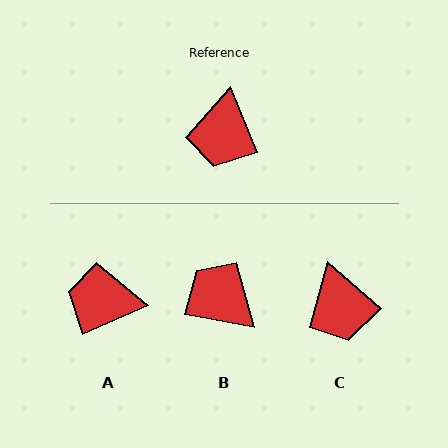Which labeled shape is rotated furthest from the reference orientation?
B, about 123 degrees away.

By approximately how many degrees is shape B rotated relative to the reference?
Approximately 123 degrees clockwise.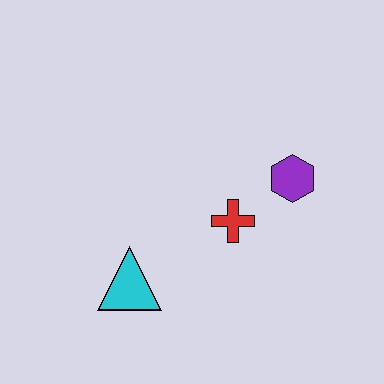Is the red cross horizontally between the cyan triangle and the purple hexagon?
Yes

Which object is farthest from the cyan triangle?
The purple hexagon is farthest from the cyan triangle.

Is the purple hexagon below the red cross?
No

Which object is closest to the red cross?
The purple hexagon is closest to the red cross.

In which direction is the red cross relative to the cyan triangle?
The red cross is to the right of the cyan triangle.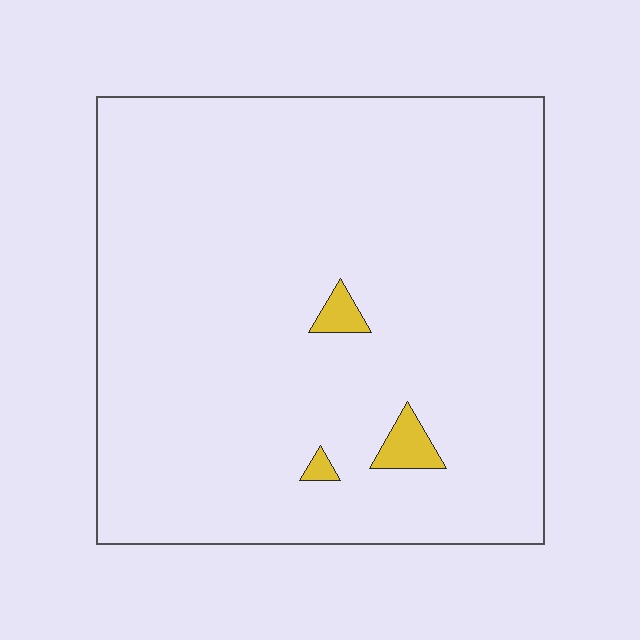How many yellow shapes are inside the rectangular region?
3.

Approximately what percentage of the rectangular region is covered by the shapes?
Approximately 5%.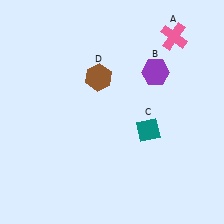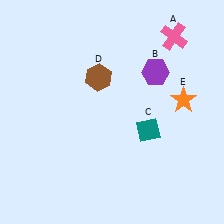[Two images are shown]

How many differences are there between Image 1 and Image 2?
There is 1 difference between the two images.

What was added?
An orange star (E) was added in Image 2.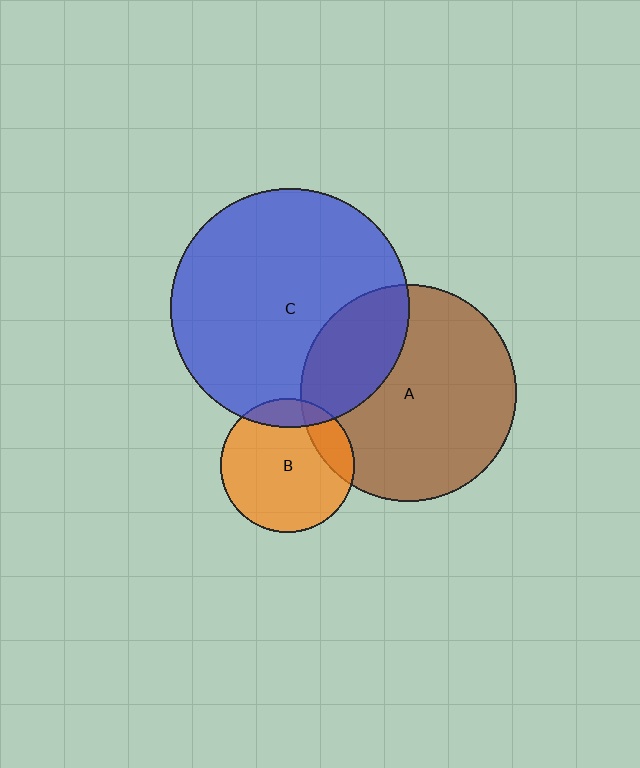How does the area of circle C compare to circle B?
Approximately 3.2 times.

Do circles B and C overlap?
Yes.